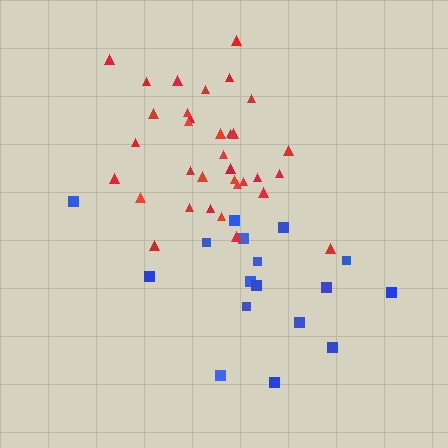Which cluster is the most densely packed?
Red.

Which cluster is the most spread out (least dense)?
Blue.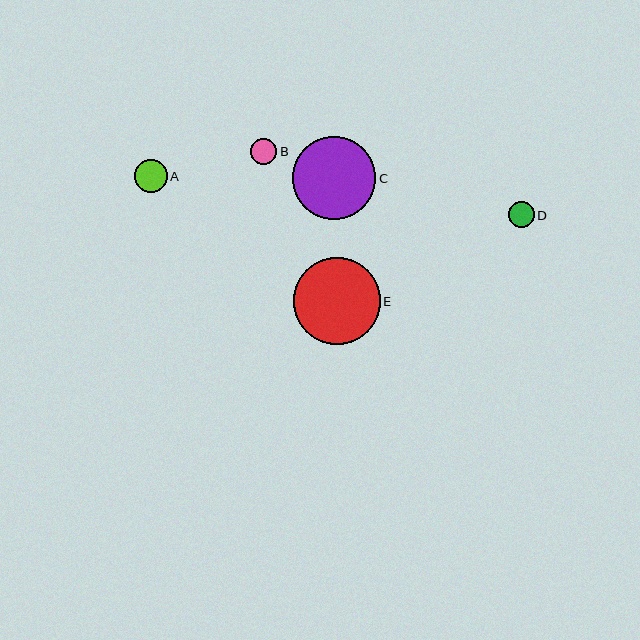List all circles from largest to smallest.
From largest to smallest: E, C, A, B, D.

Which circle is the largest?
Circle E is the largest with a size of approximately 87 pixels.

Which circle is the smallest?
Circle D is the smallest with a size of approximately 26 pixels.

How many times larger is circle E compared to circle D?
Circle E is approximately 3.3 times the size of circle D.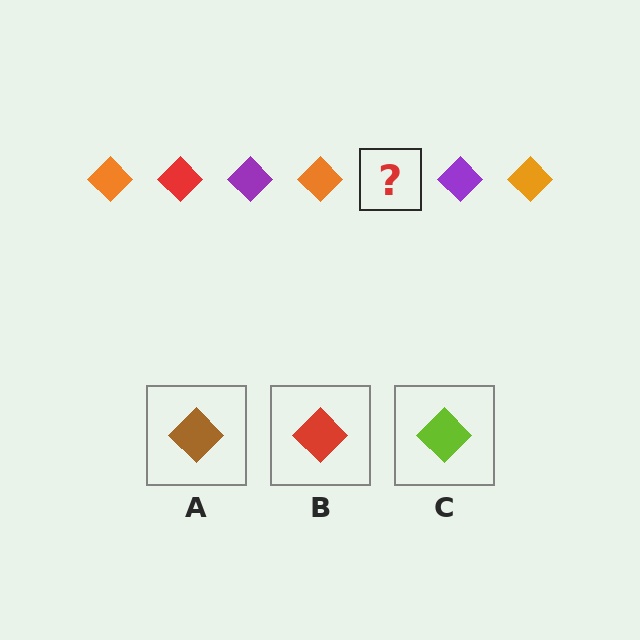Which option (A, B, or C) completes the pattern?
B.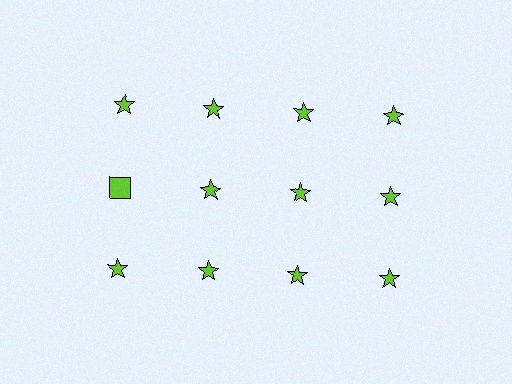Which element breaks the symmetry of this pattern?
The lime square in the second row, leftmost column breaks the symmetry. All other shapes are lime stars.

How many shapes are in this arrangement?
There are 12 shapes arranged in a grid pattern.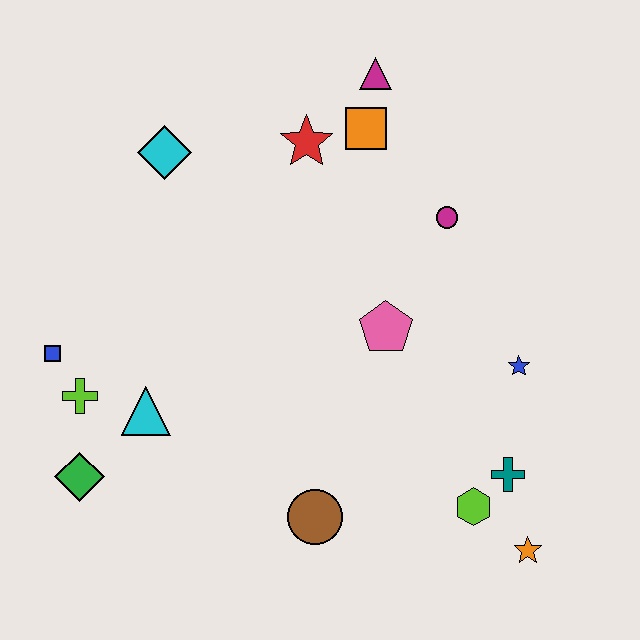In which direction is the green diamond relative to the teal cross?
The green diamond is to the left of the teal cross.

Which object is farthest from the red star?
The orange star is farthest from the red star.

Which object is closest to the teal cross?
The lime hexagon is closest to the teal cross.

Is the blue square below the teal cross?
No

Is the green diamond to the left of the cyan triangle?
Yes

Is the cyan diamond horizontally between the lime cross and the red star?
Yes